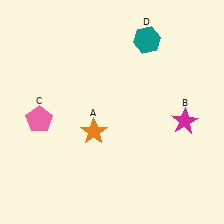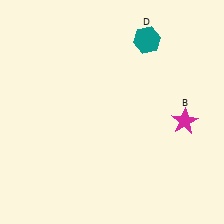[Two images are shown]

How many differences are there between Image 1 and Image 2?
There are 2 differences between the two images.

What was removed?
The orange star (A), the pink pentagon (C) were removed in Image 2.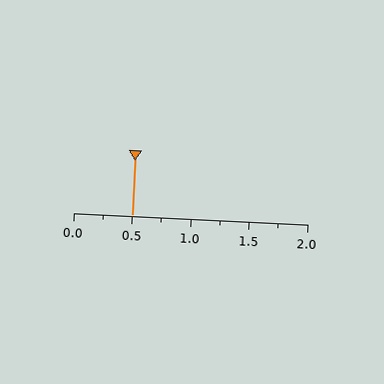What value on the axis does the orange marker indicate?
The marker indicates approximately 0.5.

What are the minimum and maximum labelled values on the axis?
The axis runs from 0.0 to 2.0.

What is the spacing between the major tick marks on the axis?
The major ticks are spaced 0.5 apart.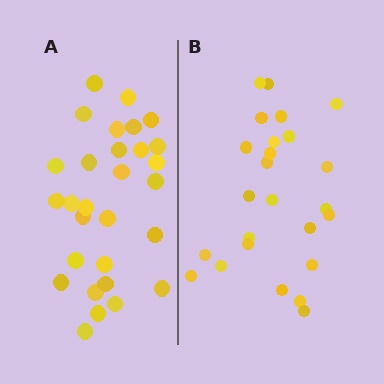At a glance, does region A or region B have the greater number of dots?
Region A (the left region) has more dots.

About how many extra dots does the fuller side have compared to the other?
Region A has about 4 more dots than region B.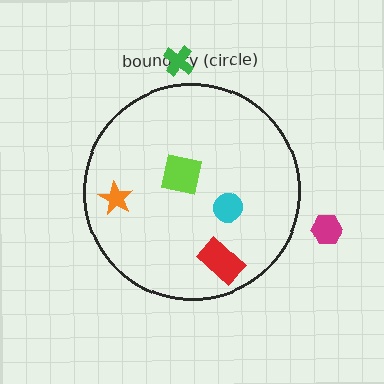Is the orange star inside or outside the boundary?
Inside.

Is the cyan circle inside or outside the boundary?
Inside.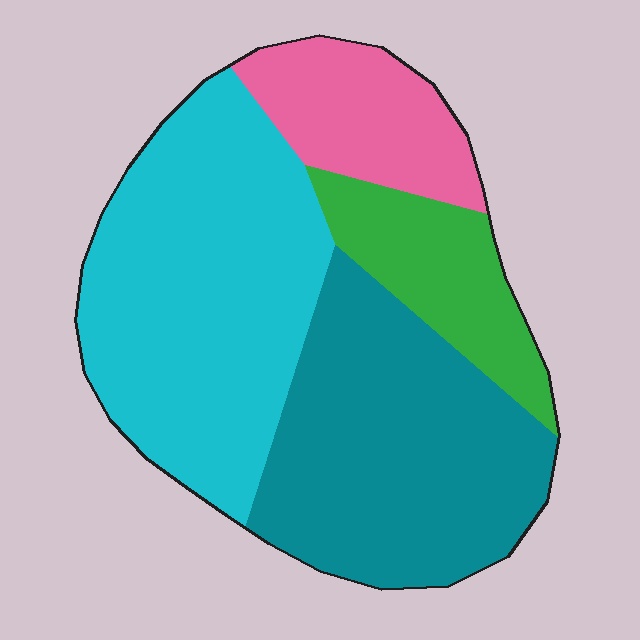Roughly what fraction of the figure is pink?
Pink covers 14% of the figure.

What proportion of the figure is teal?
Teal covers roughly 35% of the figure.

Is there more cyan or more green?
Cyan.